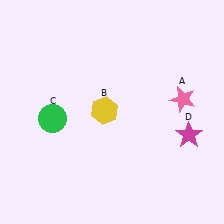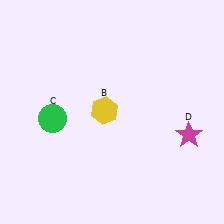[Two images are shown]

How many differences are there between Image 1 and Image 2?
There is 1 difference between the two images.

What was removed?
The pink star (A) was removed in Image 2.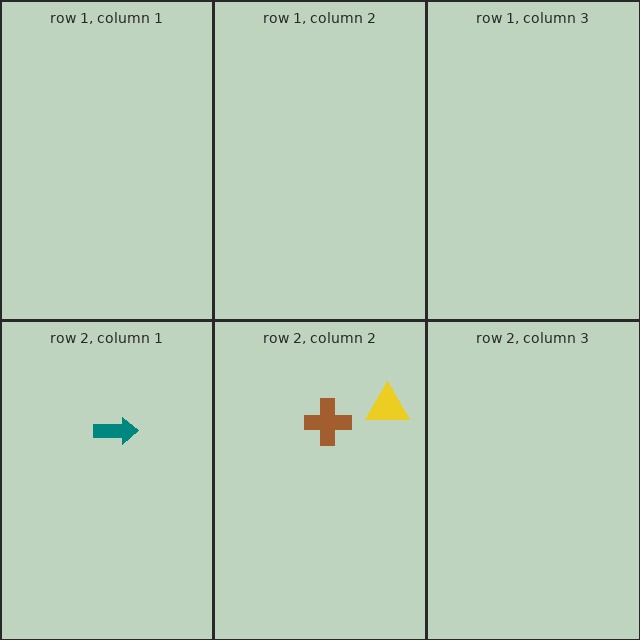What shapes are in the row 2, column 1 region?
The teal arrow.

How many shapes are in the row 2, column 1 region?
1.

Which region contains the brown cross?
The row 2, column 2 region.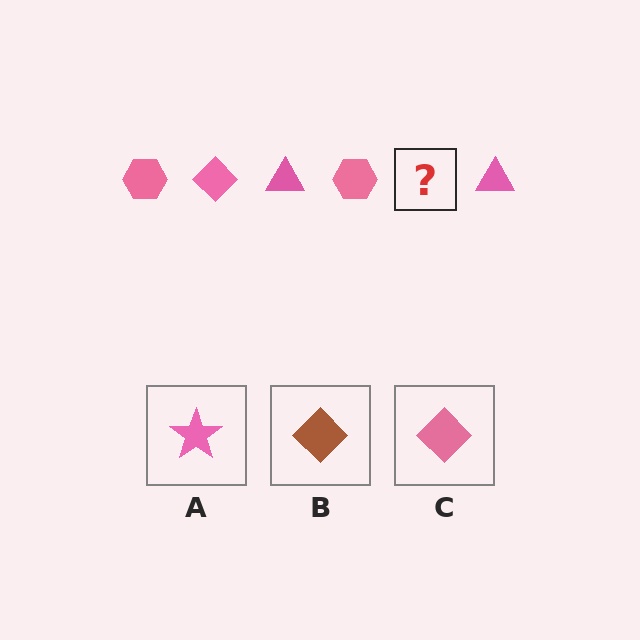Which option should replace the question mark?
Option C.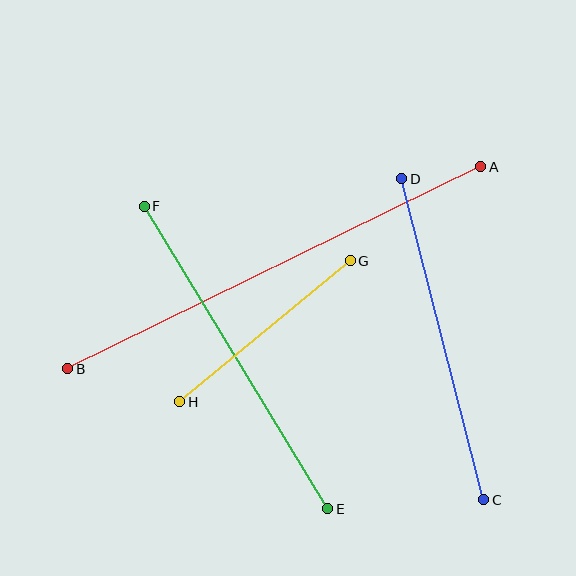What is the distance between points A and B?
The distance is approximately 460 pixels.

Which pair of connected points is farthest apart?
Points A and B are farthest apart.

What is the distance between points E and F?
The distance is approximately 354 pixels.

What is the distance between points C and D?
The distance is approximately 331 pixels.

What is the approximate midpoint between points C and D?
The midpoint is at approximately (443, 339) pixels.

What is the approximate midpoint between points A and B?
The midpoint is at approximately (274, 268) pixels.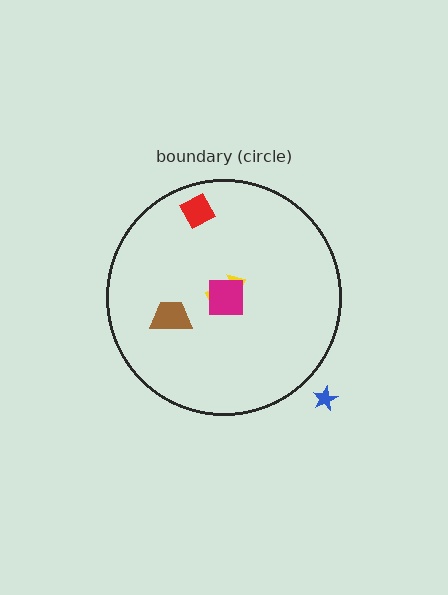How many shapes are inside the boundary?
4 inside, 1 outside.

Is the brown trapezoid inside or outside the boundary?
Inside.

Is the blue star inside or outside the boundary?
Outside.